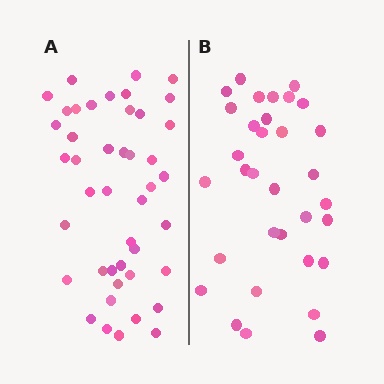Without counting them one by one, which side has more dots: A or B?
Region A (the left region) has more dots.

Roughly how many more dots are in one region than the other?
Region A has roughly 12 or so more dots than region B.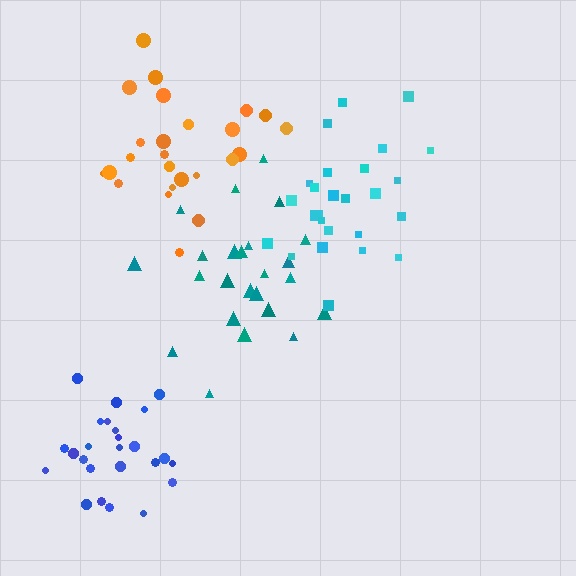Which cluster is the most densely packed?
Orange.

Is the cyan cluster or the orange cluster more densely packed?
Orange.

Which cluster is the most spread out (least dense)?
Teal.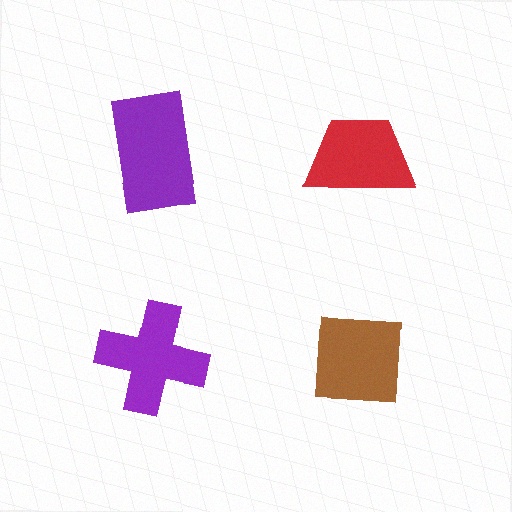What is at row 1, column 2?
A red trapezoid.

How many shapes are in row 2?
2 shapes.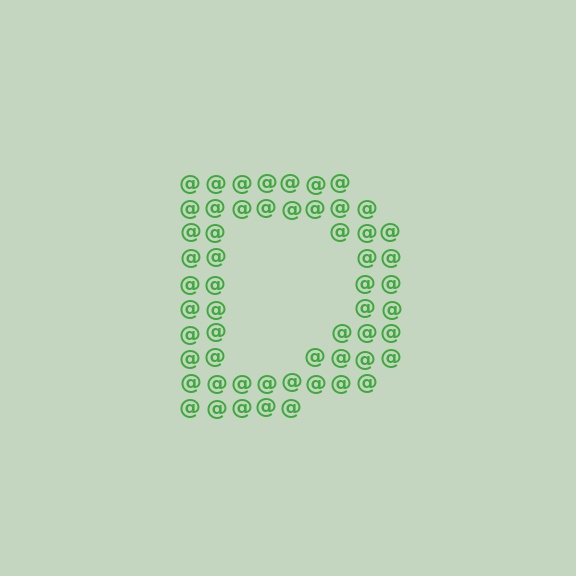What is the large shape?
The large shape is the letter D.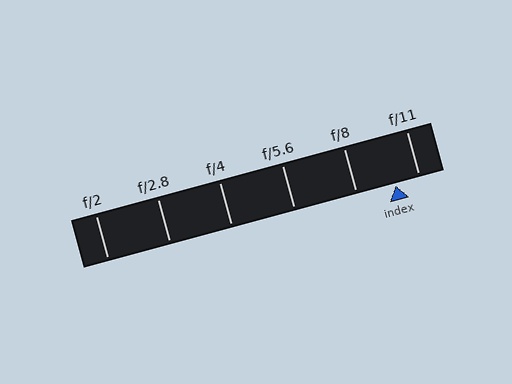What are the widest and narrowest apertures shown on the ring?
The widest aperture shown is f/2 and the narrowest is f/11.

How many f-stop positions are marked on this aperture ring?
There are 6 f-stop positions marked.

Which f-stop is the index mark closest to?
The index mark is closest to f/11.